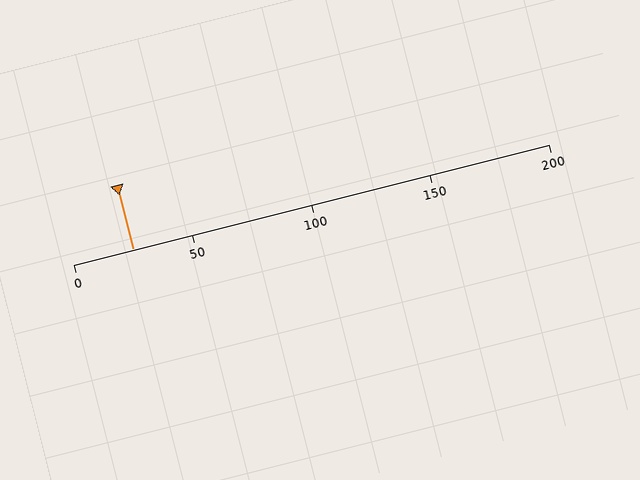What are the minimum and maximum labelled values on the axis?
The axis runs from 0 to 200.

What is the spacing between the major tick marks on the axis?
The major ticks are spaced 50 apart.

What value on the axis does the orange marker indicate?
The marker indicates approximately 25.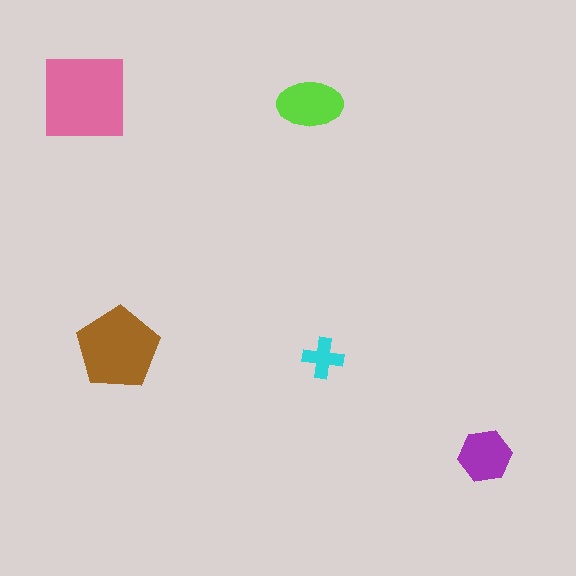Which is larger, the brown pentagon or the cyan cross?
The brown pentagon.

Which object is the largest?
The pink square.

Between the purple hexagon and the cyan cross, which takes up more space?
The purple hexagon.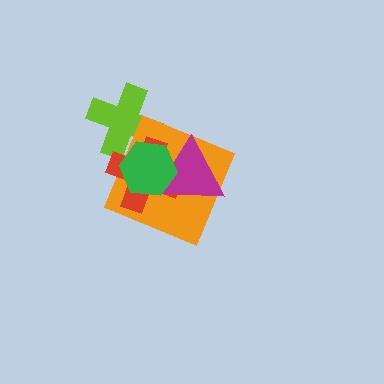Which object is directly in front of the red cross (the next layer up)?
The magenta triangle is directly in front of the red cross.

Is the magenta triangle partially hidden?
Yes, it is partially covered by another shape.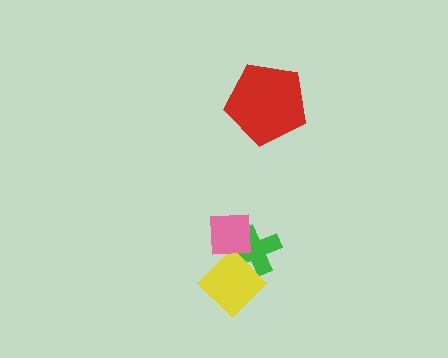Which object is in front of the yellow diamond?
The pink square is in front of the yellow diamond.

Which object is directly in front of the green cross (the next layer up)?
The yellow diamond is directly in front of the green cross.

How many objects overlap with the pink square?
2 objects overlap with the pink square.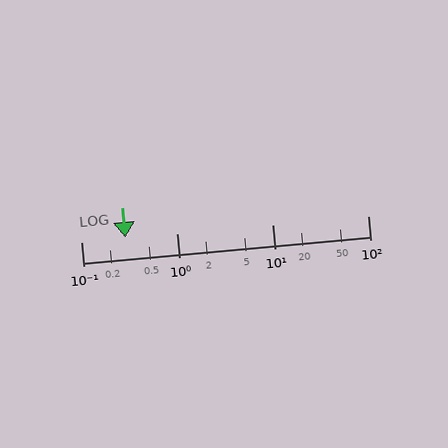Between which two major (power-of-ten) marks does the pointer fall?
The pointer is between 0.1 and 1.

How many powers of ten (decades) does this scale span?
The scale spans 3 decades, from 0.1 to 100.